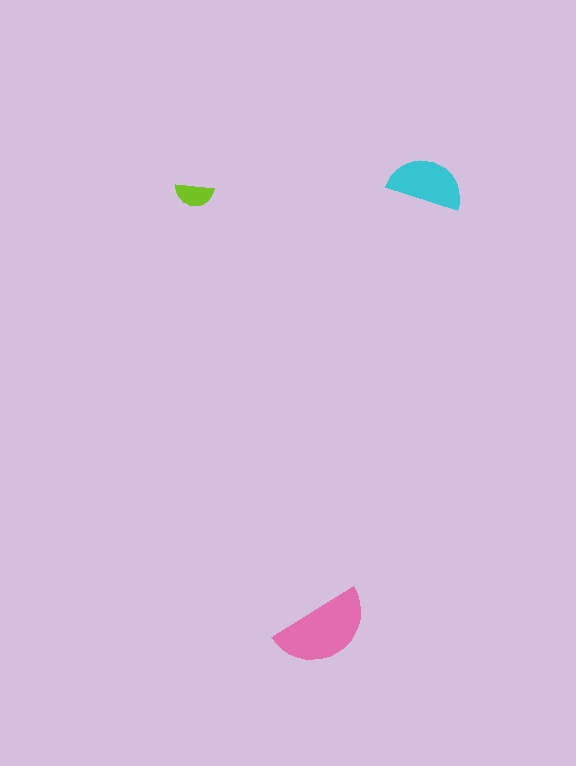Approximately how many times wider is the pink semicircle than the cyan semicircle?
About 1.5 times wider.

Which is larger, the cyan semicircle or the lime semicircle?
The cyan one.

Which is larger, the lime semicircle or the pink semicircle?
The pink one.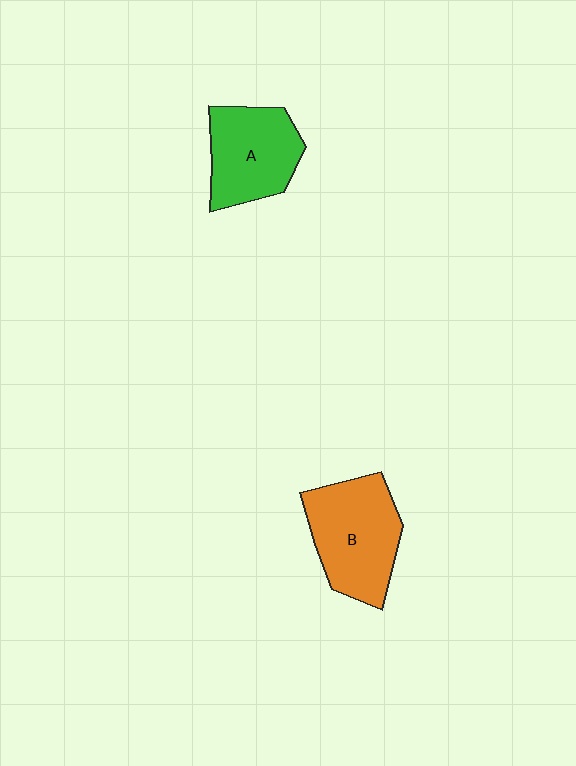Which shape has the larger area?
Shape B (orange).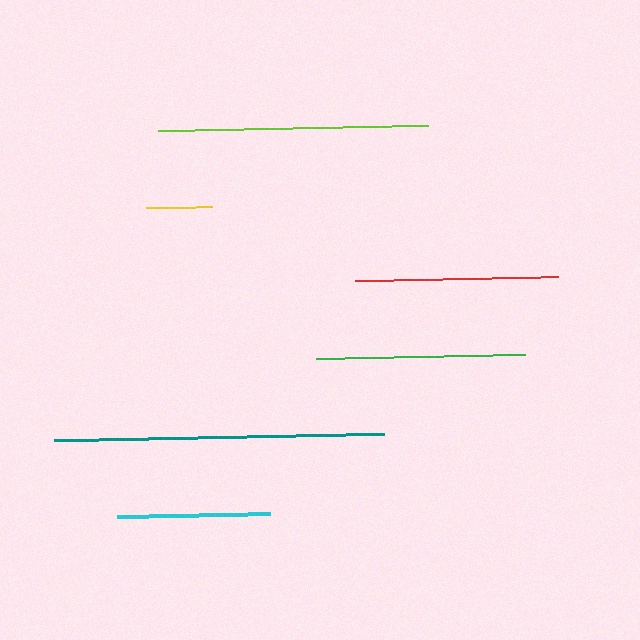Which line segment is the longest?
The teal line is the longest at approximately 330 pixels.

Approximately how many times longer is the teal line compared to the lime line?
The teal line is approximately 1.2 times the length of the lime line.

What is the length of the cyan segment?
The cyan segment is approximately 153 pixels long.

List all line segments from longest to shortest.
From longest to shortest: teal, lime, green, red, cyan, yellow.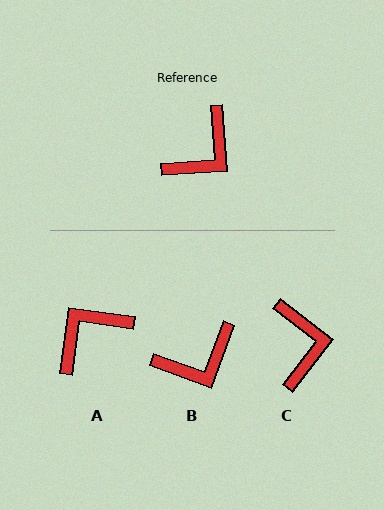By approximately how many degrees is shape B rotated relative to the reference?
Approximately 24 degrees clockwise.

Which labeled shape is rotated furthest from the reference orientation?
A, about 168 degrees away.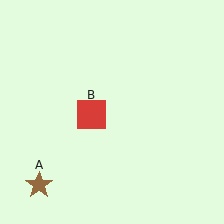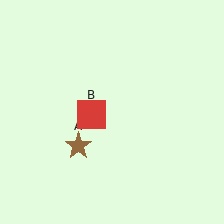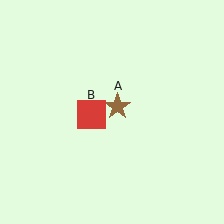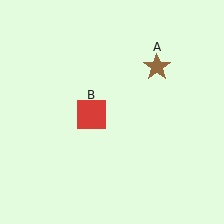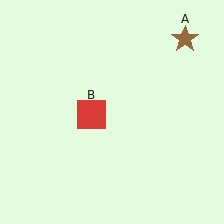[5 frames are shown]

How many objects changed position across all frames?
1 object changed position: brown star (object A).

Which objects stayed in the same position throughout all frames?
Red square (object B) remained stationary.